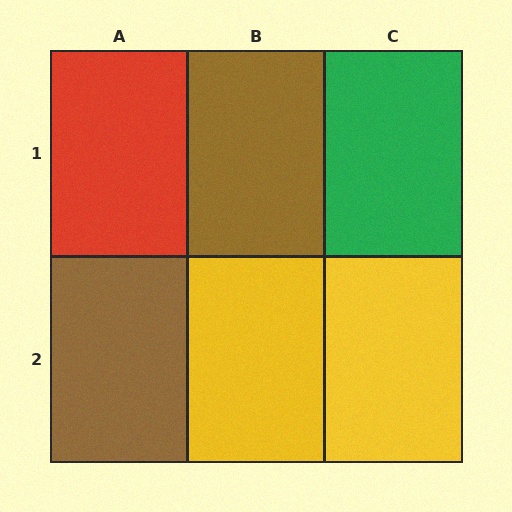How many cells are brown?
2 cells are brown.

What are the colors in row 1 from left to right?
Red, brown, green.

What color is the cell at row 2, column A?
Brown.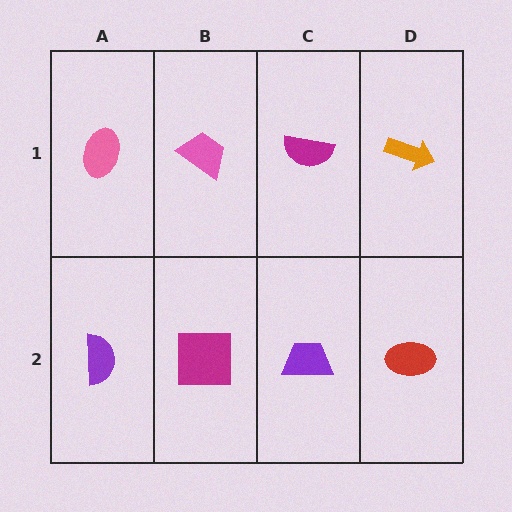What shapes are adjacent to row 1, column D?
A red ellipse (row 2, column D), a magenta semicircle (row 1, column C).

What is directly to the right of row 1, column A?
A pink trapezoid.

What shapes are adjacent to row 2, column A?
A pink ellipse (row 1, column A), a magenta square (row 2, column B).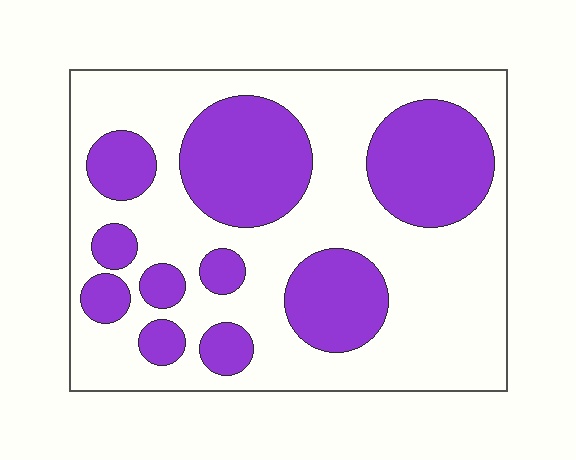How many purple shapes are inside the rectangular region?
10.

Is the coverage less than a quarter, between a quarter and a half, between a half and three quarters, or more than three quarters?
Between a quarter and a half.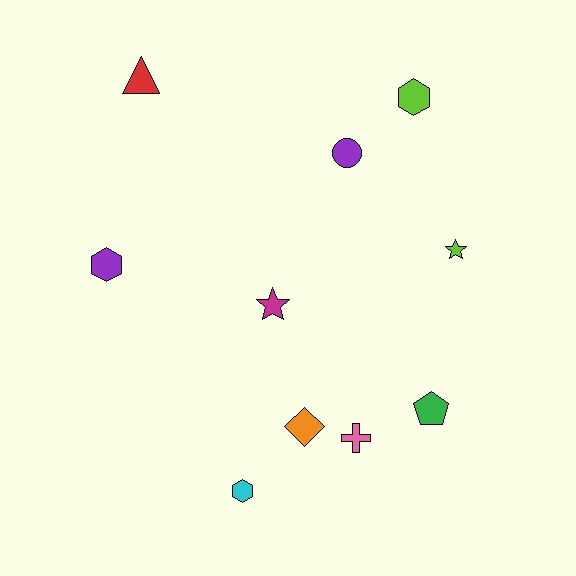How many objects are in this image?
There are 10 objects.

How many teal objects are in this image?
There are no teal objects.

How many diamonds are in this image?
There is 1 diamond.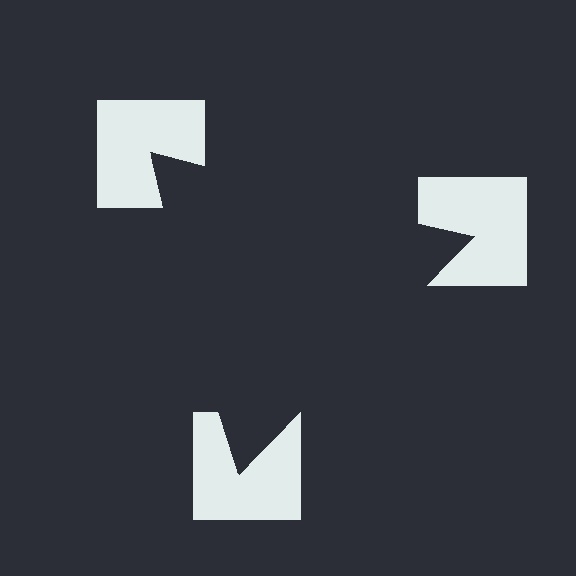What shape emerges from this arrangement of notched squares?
An illusory triangle — its edges are inferred from the aligned wedge cuts in the notched squares, not physically drawn.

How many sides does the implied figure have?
3 sides.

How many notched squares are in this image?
There are 3 — one at each vertex of the illusory triangle.